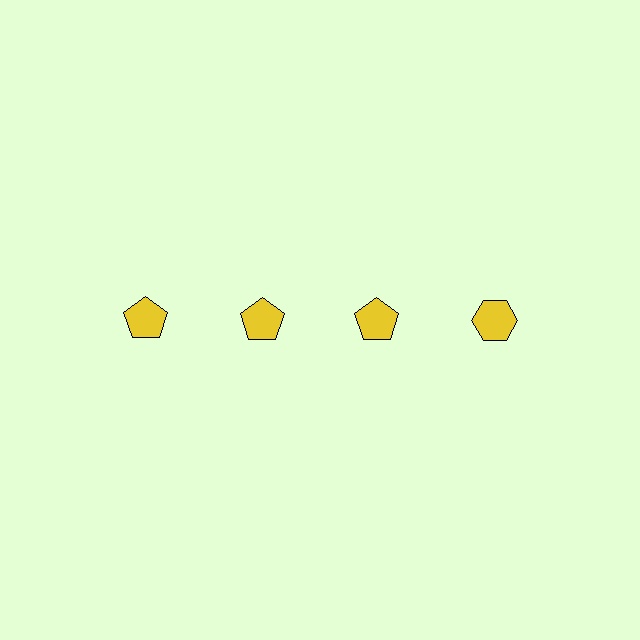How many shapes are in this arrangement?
There are 4 shapes arranged in a grid pattern.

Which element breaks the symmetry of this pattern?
The yellow hexagon in the top row, second from right column breaks the symmetry. All other shapes are yellow pentagons.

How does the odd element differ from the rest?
It has a different shape: hexagon instead of pentagon.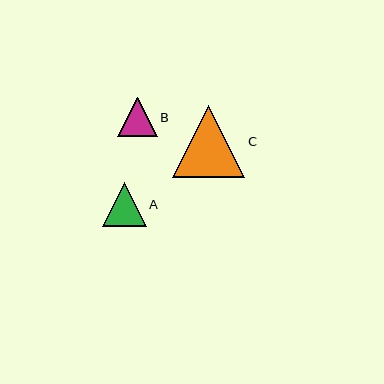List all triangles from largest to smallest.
From largest to smallest: C, A, B.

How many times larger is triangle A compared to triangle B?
Triangle A is approximately 1.1 times the size of triangle B.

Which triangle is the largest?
Triangle C is the largest with a size of approximately 72 pixels.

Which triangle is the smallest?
Triangle B is the smallest with a size of approximately 39 pixels.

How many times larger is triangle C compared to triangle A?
Triangle C is approximately 1.6 times the size of triangle A.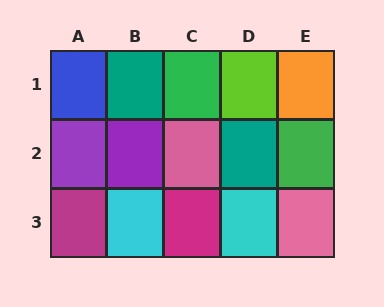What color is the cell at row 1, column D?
Lime.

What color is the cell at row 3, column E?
Pink.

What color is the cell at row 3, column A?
Magenta.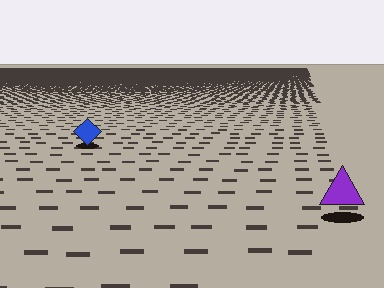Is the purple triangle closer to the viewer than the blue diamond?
Yes. The purple triangle is closer — you can tell from the texture gradient: the ground texture is coarser near it.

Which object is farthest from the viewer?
The blue diamond is farthest from the viewer. It appears smaller and the ground texture around it is denser.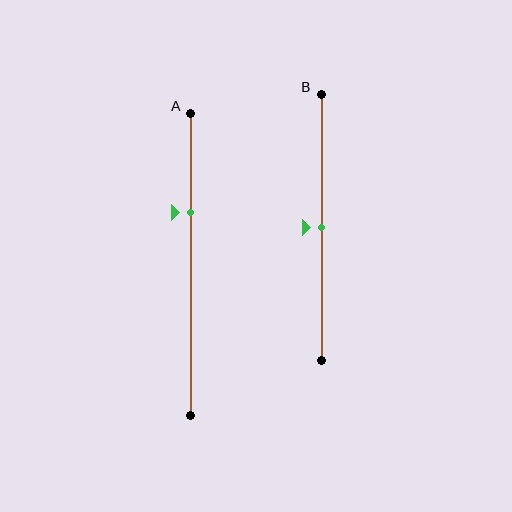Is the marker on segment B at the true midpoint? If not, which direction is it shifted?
Yes, the marker on segment B is at the true midpoint.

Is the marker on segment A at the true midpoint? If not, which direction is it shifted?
No, the marker on segment A is shifted upward by about 17% of the segment length.